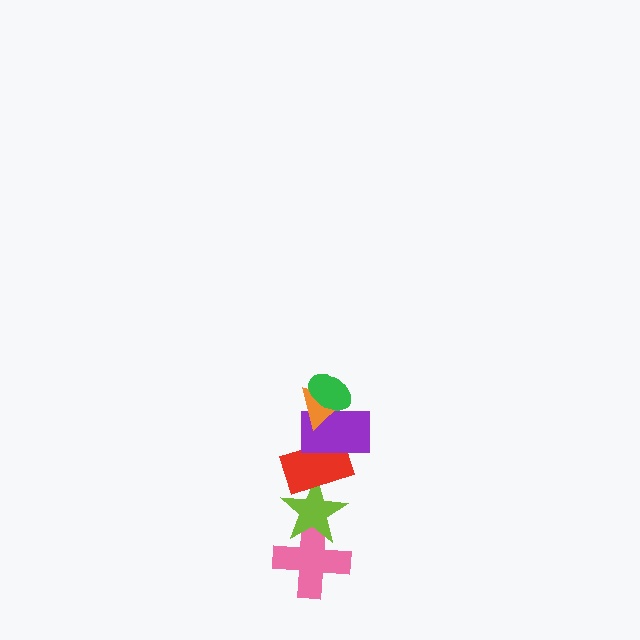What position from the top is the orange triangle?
The orange triangle is 2nd from the top.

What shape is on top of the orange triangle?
The green ellipse is on top of the orange triangle.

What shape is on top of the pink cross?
The lime star is on top of the pink cross.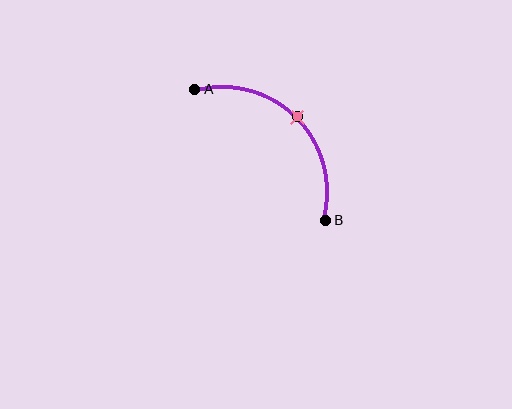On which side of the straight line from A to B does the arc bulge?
The arc bulges above and to the right of the straight line connecting A and B.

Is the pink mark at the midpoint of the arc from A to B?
Yes. The pink mark lies on the arc at equal arc-length from both A and B — it is the arc midpoint.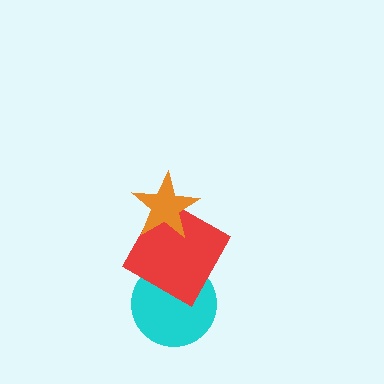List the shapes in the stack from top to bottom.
From top to bottom: the orange star, the red square, the cyan circle.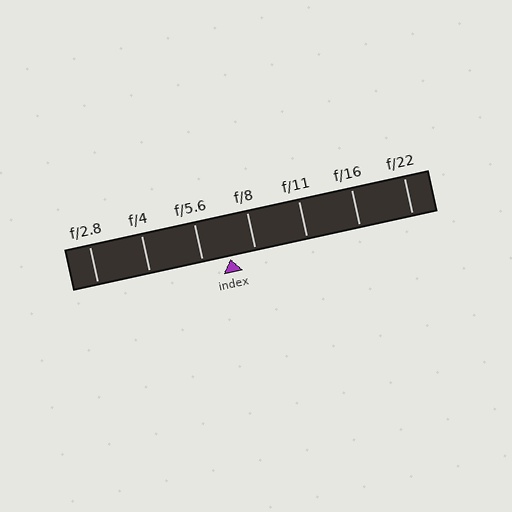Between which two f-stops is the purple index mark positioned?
The index mark is between f/5.6 and f/8.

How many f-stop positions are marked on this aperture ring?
There are 7 f-stop positions marked.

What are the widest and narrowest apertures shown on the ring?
The widest aperture shown is f/2.8 and the narrowest is f/22.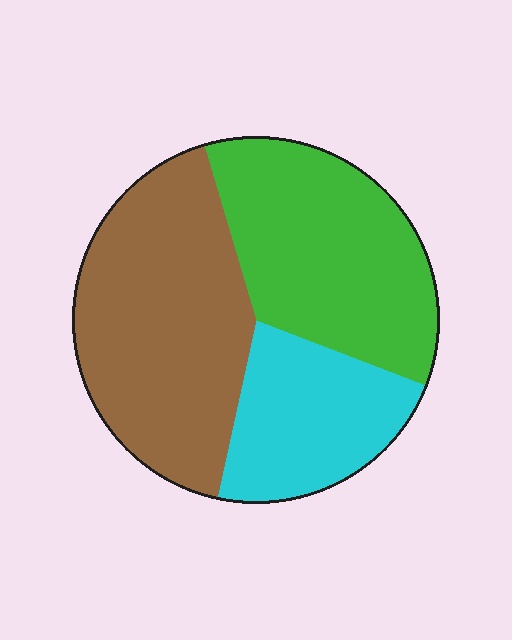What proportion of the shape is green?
Green takes up about three eighths (3/8) of the shape.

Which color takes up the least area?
Cyan, at roughly 20%.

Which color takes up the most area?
Brown, at roughly 40%.